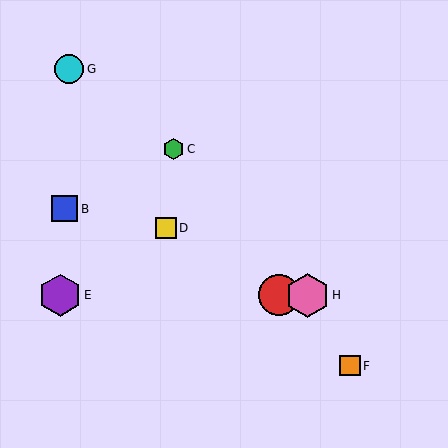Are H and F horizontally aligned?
No, H is at y≈295 and F is at y≈366.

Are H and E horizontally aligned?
Yes, both are at y≈295.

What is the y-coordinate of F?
Object F is at y≈366.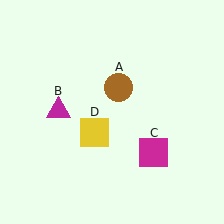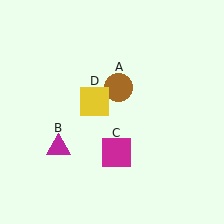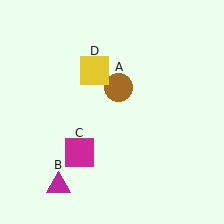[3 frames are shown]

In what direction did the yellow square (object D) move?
The yellow square (object D) moved up.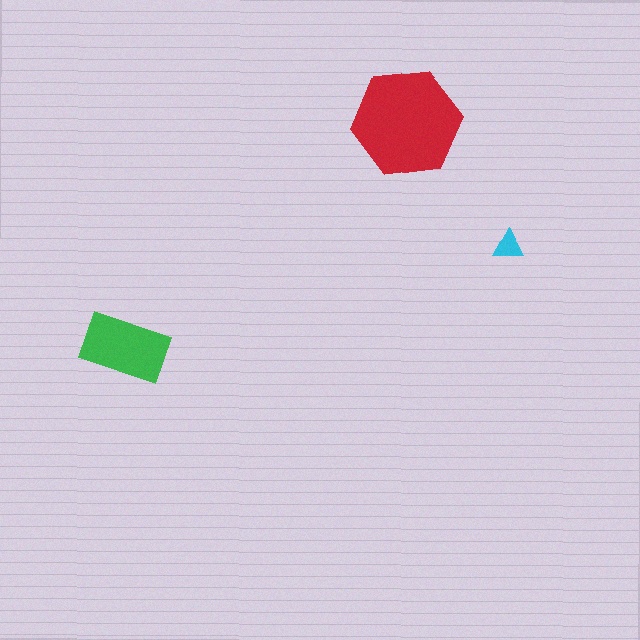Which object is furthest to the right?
The cyan triangle is rightmost.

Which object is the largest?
The red hexagon.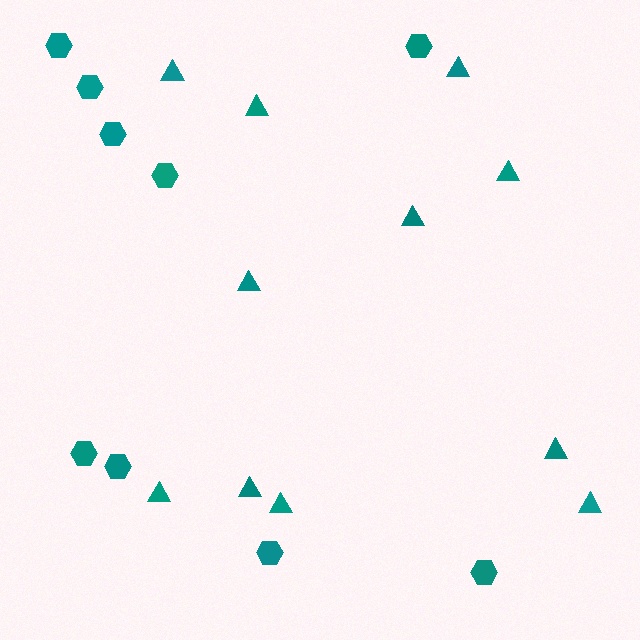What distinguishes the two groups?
There are 2 groups: one group of hexagons (9) and one group of triangles (11).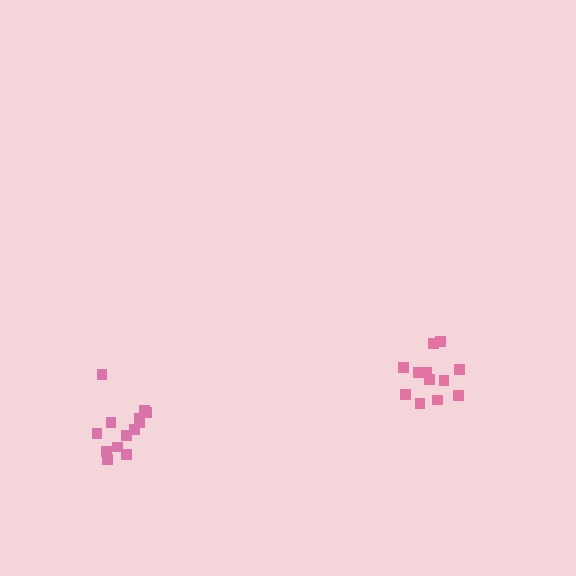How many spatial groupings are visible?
There are 2 spatial groupings.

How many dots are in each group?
Group 1: 13 dots, Group 2: 12 dots (25 total).